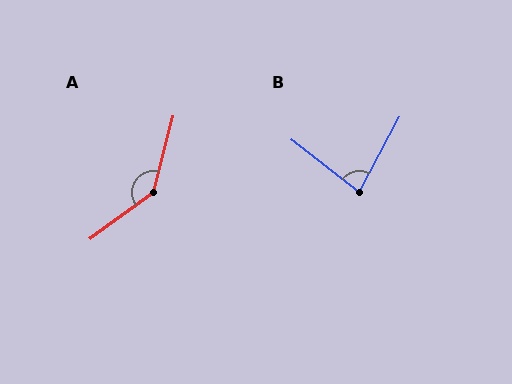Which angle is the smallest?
B, at approximately 80 degrees.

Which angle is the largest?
A, at approximately 141 degrees.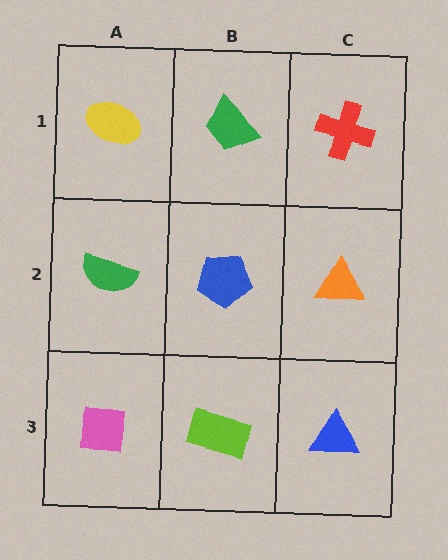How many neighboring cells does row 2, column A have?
3.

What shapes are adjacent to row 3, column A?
A green semicircle (row 2, column A), a lime rectangle (row 3, column B).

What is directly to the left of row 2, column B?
A green semicircle.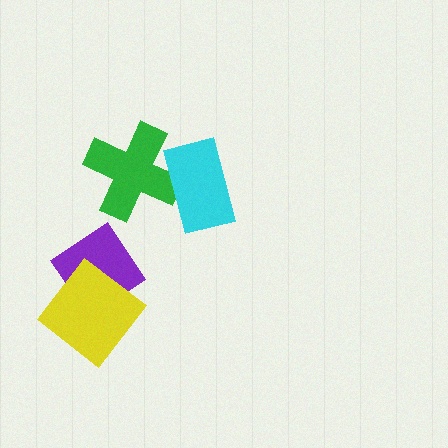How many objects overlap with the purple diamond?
1 object overlaps with the purple diamond.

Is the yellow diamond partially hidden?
No, no other shape covers it.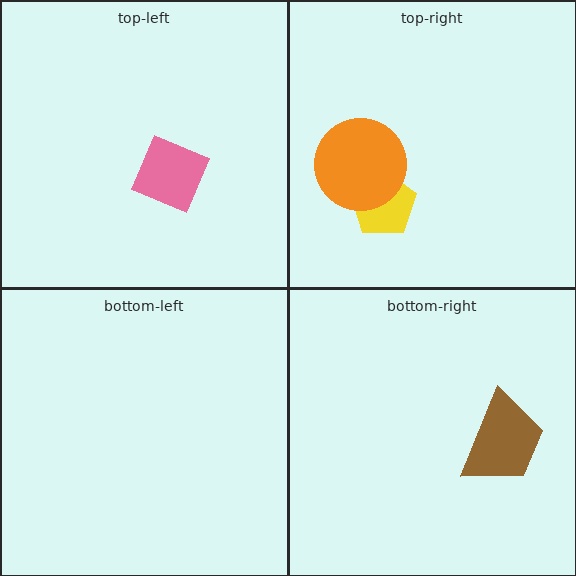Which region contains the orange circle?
The top-right region.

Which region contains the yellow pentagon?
The top-right region.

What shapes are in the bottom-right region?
The brown trapezoid.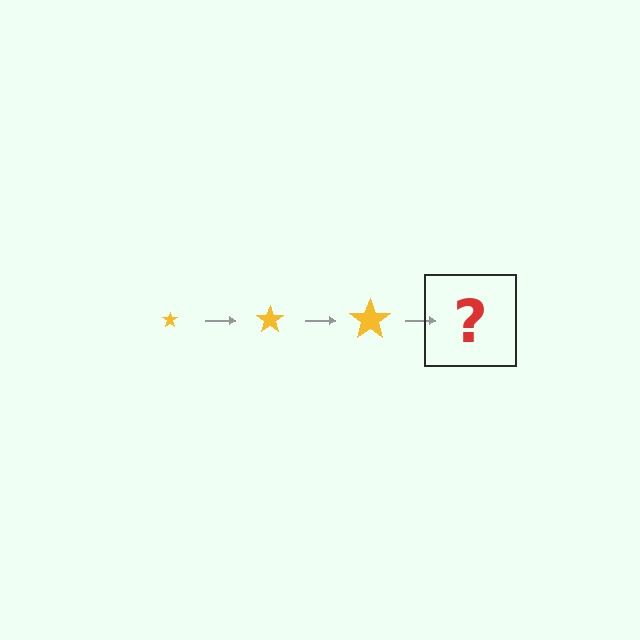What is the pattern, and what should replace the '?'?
The pattern is that the star gets progressively larger each step. The '?' should be a yellow star, larger than the previous one.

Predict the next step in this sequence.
The next step is a yellow star, larger than the previous one.